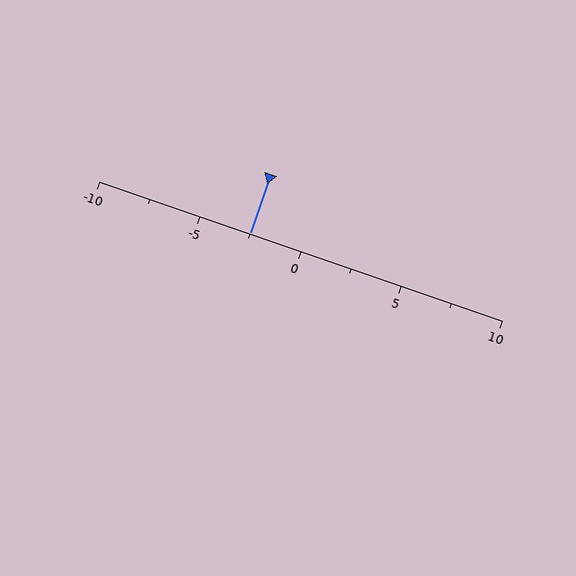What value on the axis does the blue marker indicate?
The marker indicates approximately -2.5.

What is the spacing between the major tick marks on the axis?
The major ticks are spaced 5 apart.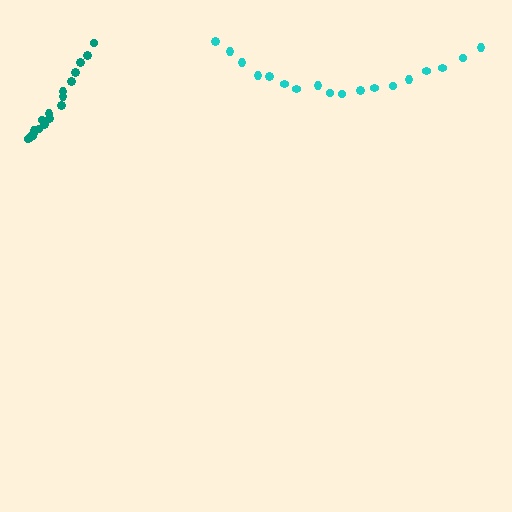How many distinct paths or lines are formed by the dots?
There are 2 distinct paths.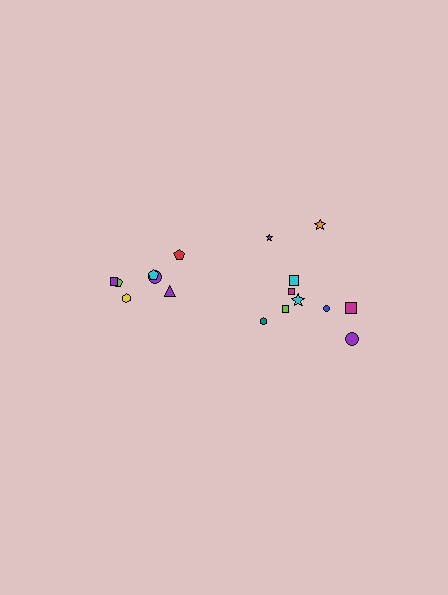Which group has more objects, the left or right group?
The right group.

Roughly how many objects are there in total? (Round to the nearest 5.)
Roughly 15 objects in total.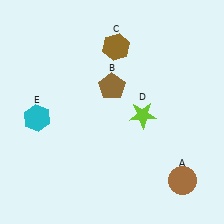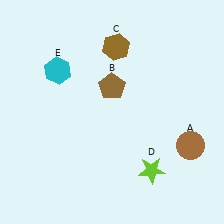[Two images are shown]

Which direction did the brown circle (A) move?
The brown circle (A) moved up.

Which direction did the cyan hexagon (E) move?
The cyan hexagon (E) moved up.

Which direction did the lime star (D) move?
The lime star (D) moved down.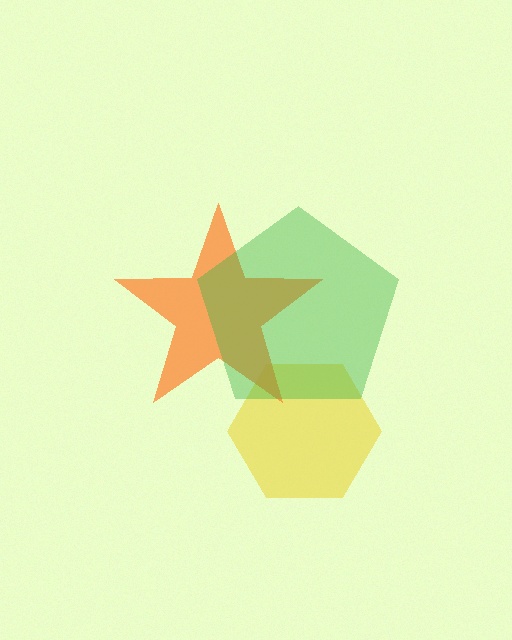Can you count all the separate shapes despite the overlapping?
Yes, there are 3 separate shapes.